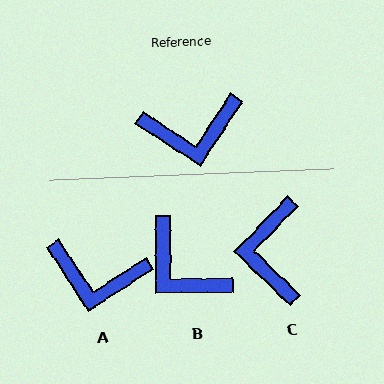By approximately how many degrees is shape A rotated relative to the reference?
Approximately 24 degrees clockwise.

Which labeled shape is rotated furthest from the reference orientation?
C, about 101 degrees away.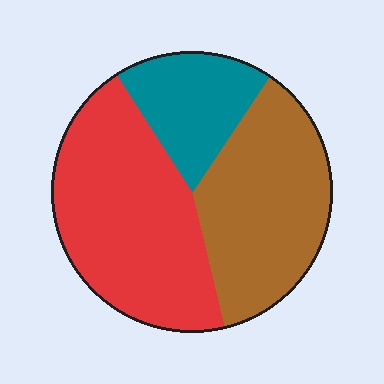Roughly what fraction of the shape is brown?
Brown takes up about three eighths (3/8) of the shape.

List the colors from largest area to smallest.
From largest to smallest: red, brown, teal.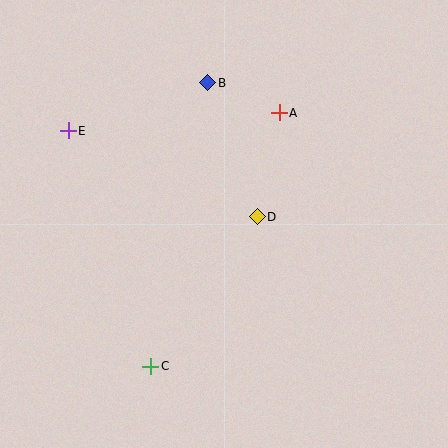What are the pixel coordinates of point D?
Point D is at (257, 217).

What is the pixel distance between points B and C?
The distance between B and C is 289 pixels.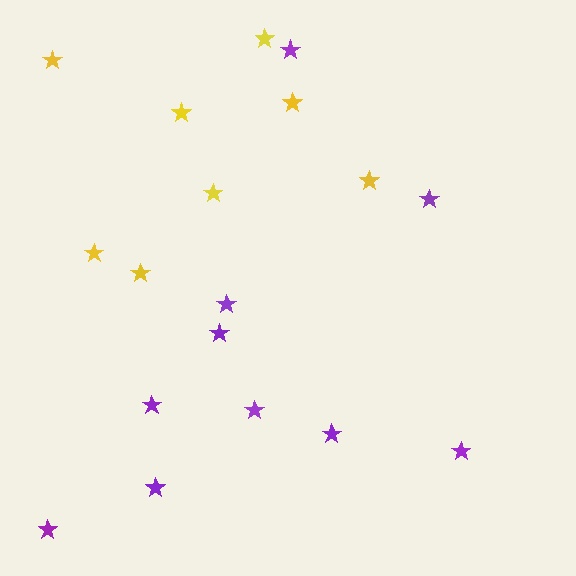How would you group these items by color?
There are 2 groups: one group of purple stars (10) and one group of yellow stars (8).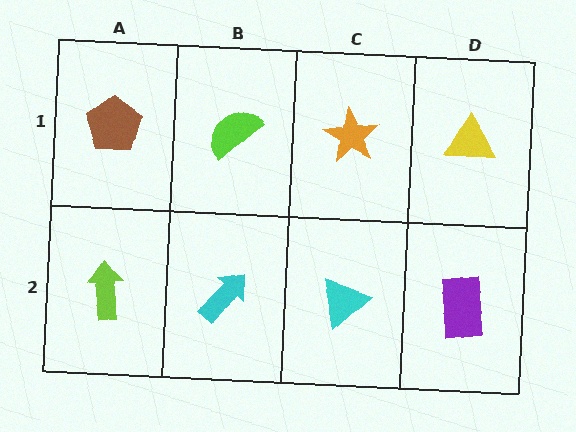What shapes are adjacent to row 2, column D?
A yellow triangle (row 1, column D), a cyan triangle (row 2, column C).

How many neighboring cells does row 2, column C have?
3.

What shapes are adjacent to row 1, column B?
A cyan arrow (row 2, column B), a brown pentagon (row 1, column A), an orange star (row 1, column C).